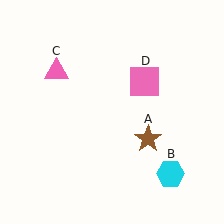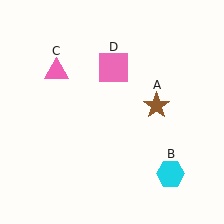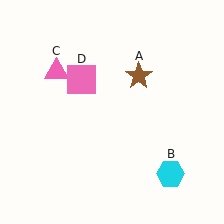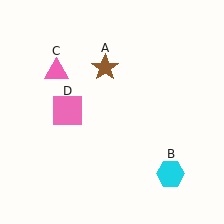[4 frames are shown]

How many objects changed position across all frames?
2 objects changed position: brown star (object A), pink square (object D).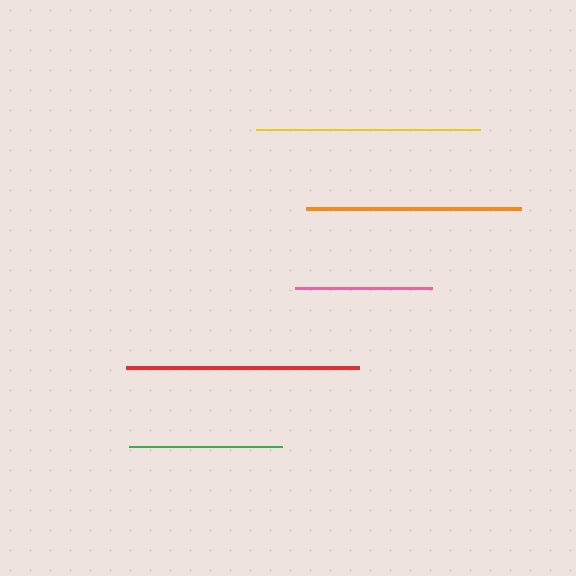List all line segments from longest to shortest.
From longest to shortest: red, yellow, orange, green, pink.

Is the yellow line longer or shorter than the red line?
The red line is longer than the yellow line.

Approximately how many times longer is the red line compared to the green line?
The red line is approximately 1.5 times the length of the green line.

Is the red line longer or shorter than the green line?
The red line is longer than the green line.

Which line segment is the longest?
The red line is the longest at approximately 232 pixels.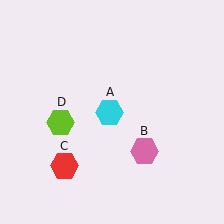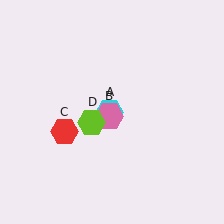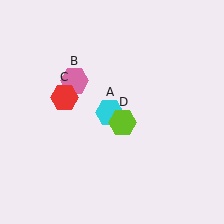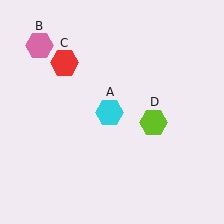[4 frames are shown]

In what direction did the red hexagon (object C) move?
The red hexagon (object C) moved up.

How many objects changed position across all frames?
3 objects changed position: pink hexagon (object B), red hexagon (object C), lime hexagon (object D).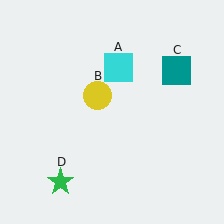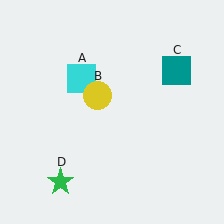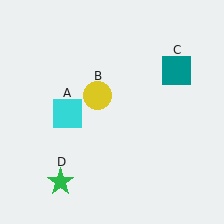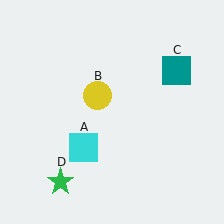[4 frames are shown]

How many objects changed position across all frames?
1 object changed position: cyan square (object A).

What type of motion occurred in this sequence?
The cyan square (object A) rotated counterclockwise around the center of the scene.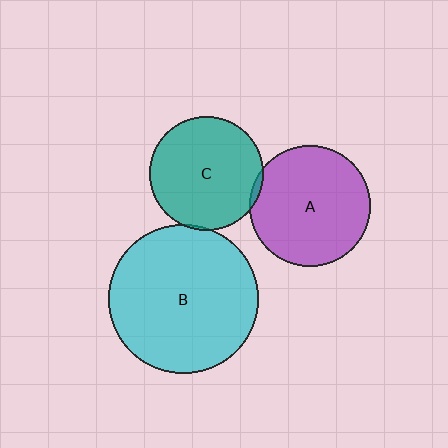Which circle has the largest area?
Circle B (cyan).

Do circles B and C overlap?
Yes.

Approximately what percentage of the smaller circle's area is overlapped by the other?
Approximately 5%.